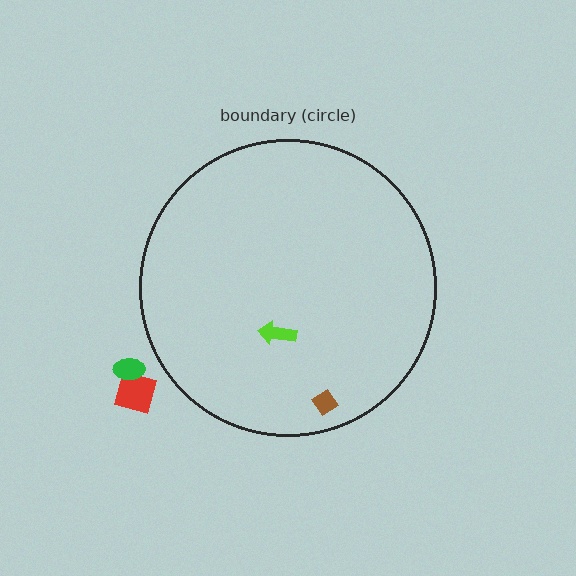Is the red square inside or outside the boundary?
Outside.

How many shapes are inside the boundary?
2 inside, 2 outside.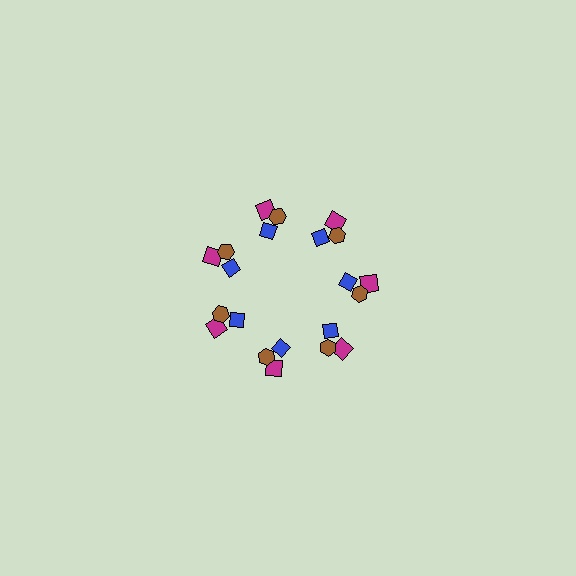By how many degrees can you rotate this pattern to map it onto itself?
The pattern maps onto itself every 51 degrees of rotation.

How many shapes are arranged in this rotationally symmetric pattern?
There are 21 shapes, arranged in 7 groups of 3.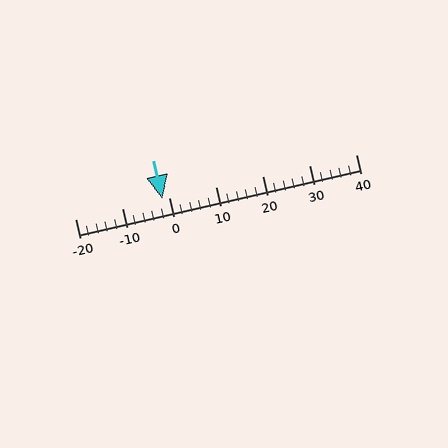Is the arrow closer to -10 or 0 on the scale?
The arrow is closer to 0.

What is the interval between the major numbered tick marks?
The major tick marks are spaced 10 units apart.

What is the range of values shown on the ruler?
The ruler shows values from -20 to 40.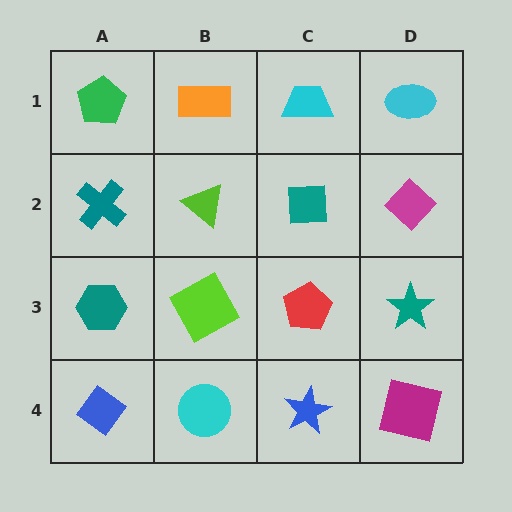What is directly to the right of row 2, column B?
A teal square.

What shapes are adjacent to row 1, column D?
A magenta diamond (row 2, column D), a cyan trapezoid (row 1, column C).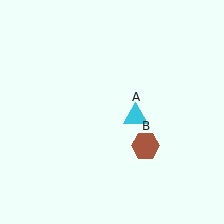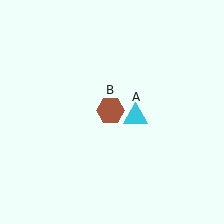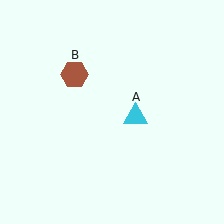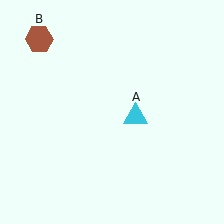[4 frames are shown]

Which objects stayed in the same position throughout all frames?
Cyan triangle (object A) remained stationary.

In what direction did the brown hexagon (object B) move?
The brown hexagon (object B) moved up and to the left.